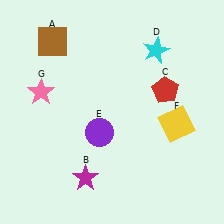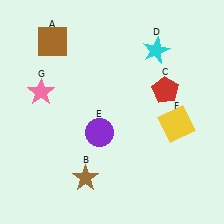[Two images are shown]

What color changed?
The star (B) changed from magenta in Image 1 to brown in Image 2.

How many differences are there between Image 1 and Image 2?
There is 1 difference between the two images.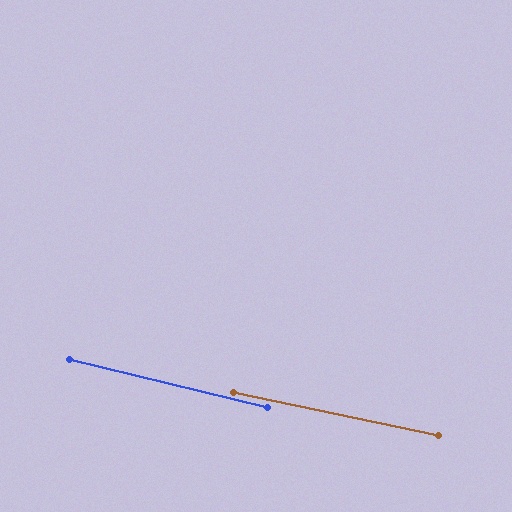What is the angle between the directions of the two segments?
Approximately 2 degrees.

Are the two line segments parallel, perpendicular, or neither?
Parallel — their directions differ by only 1.8°.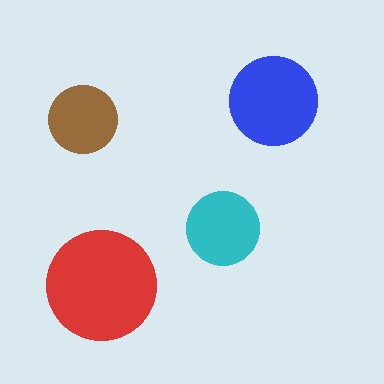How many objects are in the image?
There are 4 objects in the image.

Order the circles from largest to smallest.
the red one, the blue one, the cyan one, the brown one.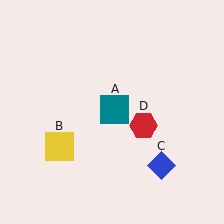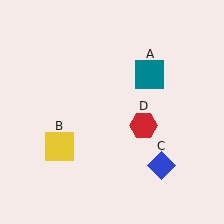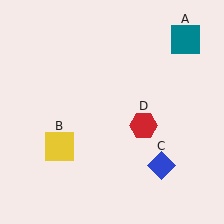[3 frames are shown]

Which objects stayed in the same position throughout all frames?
Yellow square (object B) and blue diamond (object C) and red hexagon (object D) remained stationary.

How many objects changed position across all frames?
1 object changed position: teal square (object A).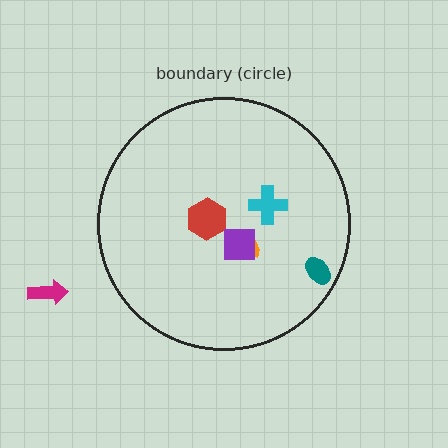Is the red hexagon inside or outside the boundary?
Inside.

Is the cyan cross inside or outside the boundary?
Inside.